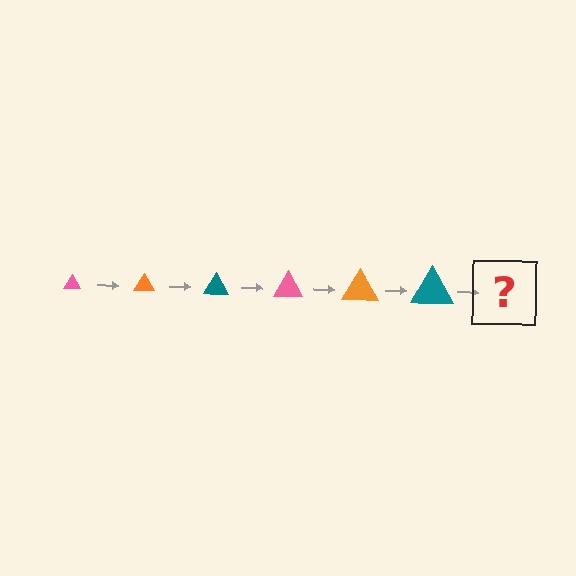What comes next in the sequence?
The next element should be a pink triangle, larger than the previous one.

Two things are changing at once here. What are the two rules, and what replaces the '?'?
The two rules are that the triangle grows larger each step and the color cycles through pink, orange, and teal. The '?' should be a pink triangle, larger than the previous one.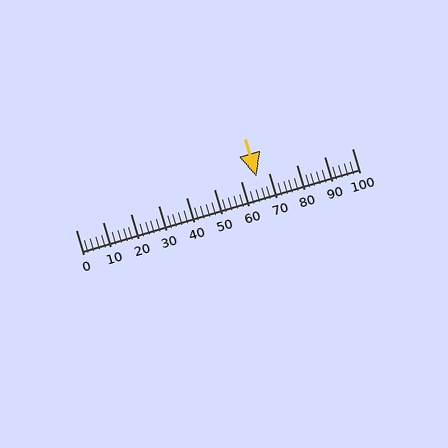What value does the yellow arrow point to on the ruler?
The yellow arrow points to approximately 65.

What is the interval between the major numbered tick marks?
The major tick marks are spaced 10 units apart.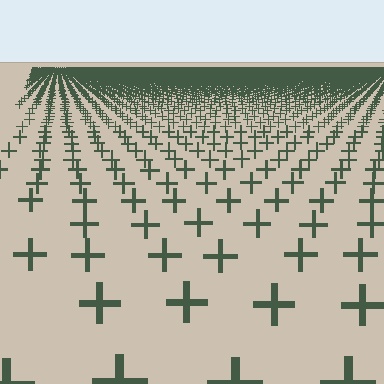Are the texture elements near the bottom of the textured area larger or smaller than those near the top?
Larger. Near the bottom, elements are closer to the viewer and appear at a bigger on-screen size.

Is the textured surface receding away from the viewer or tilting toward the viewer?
The surface is receding away from the viewer. Texture elements get smaller and denser toward the top.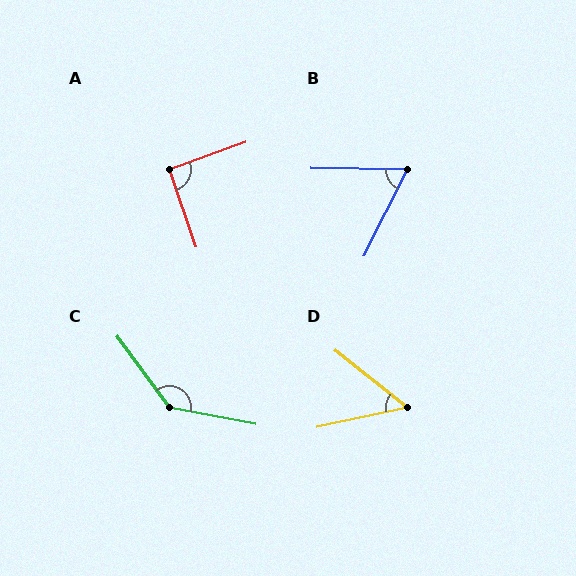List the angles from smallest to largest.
D (50°), B (64°), A (91°), C (137°).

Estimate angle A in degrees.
Approximately 91 degrees.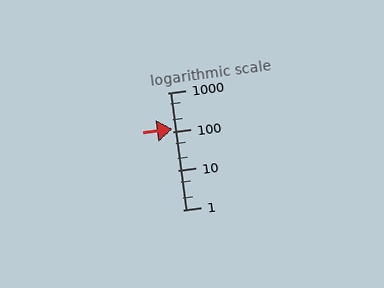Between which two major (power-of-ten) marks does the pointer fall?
The pointer is between 100 and 1000.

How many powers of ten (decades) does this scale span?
The scale spans 3 decades, from 1 to 1000.